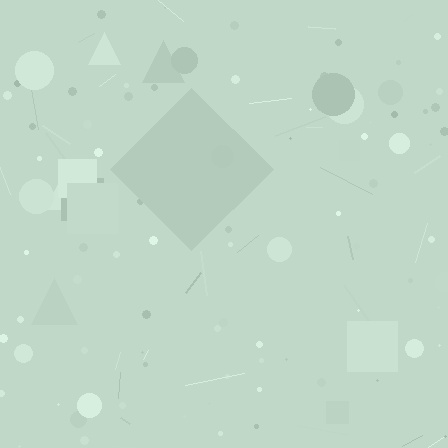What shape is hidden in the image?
A diamond is hidden in the image.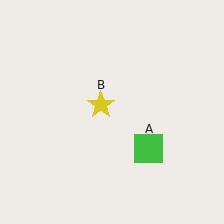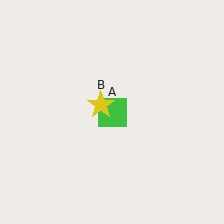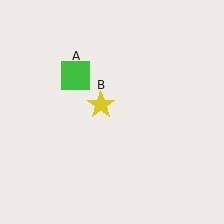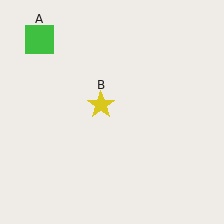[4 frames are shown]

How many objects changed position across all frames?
1 object changed position: green square (object A).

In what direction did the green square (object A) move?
The green square (object A) moved up and to the left.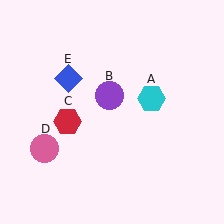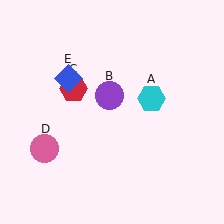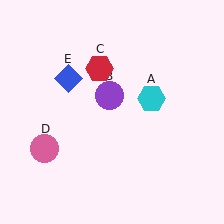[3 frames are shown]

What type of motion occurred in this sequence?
The red hexagon (object C) rotated clockwise around the center of the scene.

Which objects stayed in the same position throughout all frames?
Cyan hexagon (object A) and purple circle (object B) and pink circle (object D) and blue diamond (object E) remained stationary.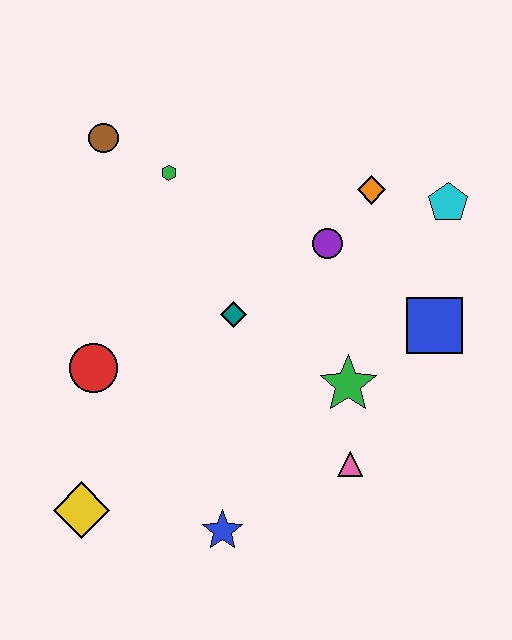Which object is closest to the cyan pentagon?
The orange diamond is closest to the cyan pentagon.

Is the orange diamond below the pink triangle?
No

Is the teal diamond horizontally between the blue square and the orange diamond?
No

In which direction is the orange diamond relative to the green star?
The orange diamond is above the green star.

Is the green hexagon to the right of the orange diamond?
No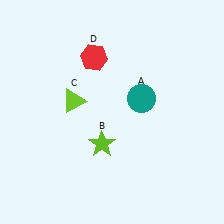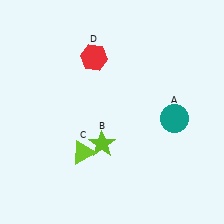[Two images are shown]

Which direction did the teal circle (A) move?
The teal circle (A) moved right.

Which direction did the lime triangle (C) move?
The lime triangle (C) moved down.